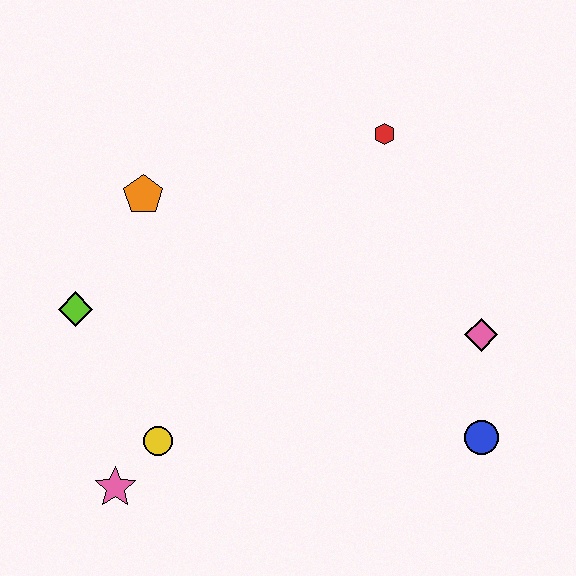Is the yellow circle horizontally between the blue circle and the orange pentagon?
Yes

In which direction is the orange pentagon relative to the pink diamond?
The orange pentagon is to the left of the pink diamond.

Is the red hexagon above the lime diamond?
Yes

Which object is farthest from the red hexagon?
The pink star is farthest from the red hexagon.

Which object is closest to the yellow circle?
The pink star is closest to the yellow circle.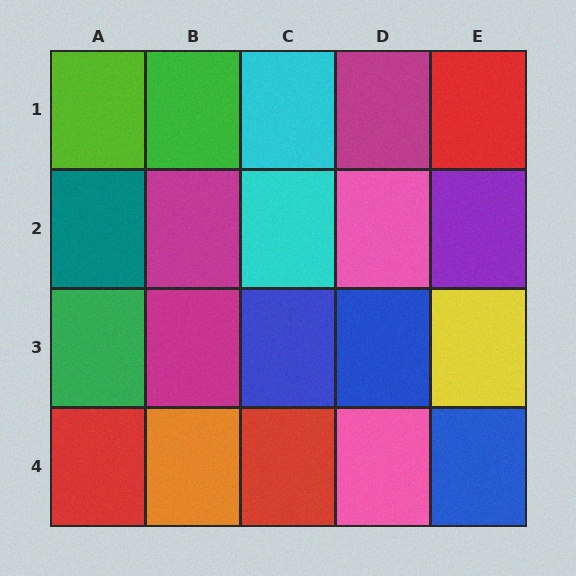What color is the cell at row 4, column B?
Orange.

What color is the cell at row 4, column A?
Red.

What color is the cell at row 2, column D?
Pink.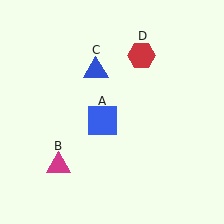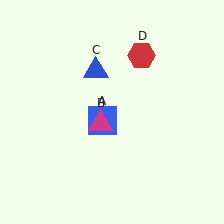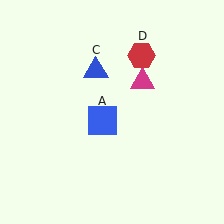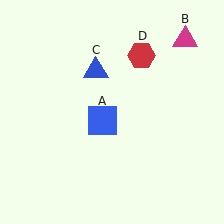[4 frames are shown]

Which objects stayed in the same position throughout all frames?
Blue square (object A) and blue triangle (object C) and red hexagon (object D) remained stationary.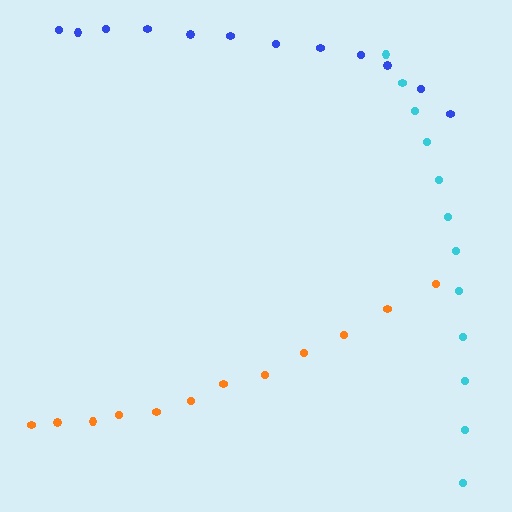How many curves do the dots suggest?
There are 3 distinct paths.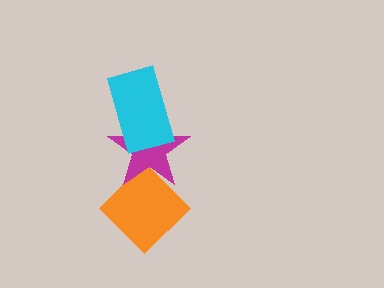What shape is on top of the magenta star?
The cyan rectangle is on top of the magenta star.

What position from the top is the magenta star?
The magenta star is 2nd from the top.